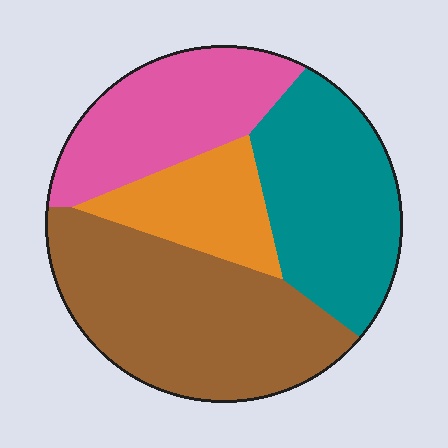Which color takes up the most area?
Brown, at roughly 35%.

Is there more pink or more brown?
Brown.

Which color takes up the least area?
Orange, at roughly 15%.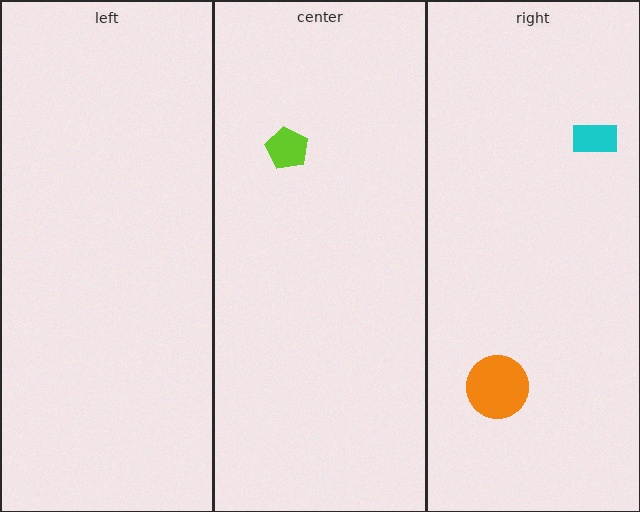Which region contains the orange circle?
The right region.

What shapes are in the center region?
The lime pentagon.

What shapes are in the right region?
The cyan rectangle, the orange circle.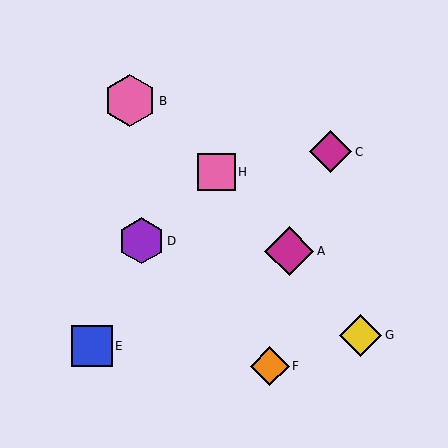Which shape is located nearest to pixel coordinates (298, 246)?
The magenta diamond (labeled A) at (289, 251) is nearest to that location.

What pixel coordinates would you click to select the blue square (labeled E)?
Click at (92, 346) to select the blue square E.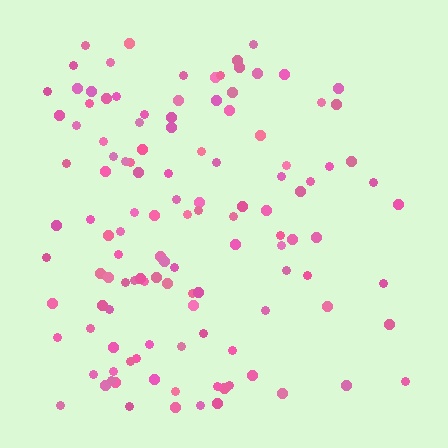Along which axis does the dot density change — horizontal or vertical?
Horizontal.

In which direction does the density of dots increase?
From right to left, with the left side densest.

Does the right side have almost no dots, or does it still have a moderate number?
Still a moderate number, just noticeably fewer than the left.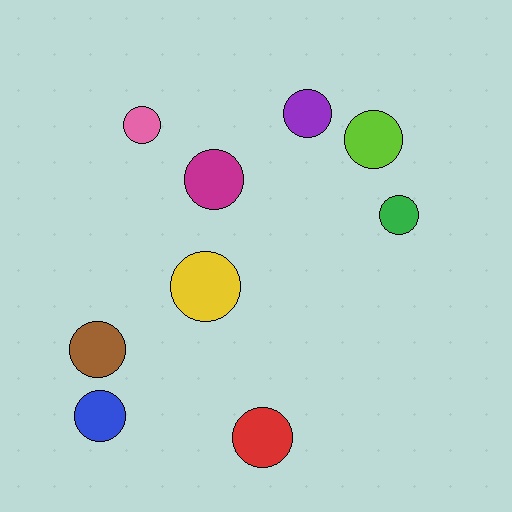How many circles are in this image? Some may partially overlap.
There are 9 circles.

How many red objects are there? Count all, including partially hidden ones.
There is 1 red object.